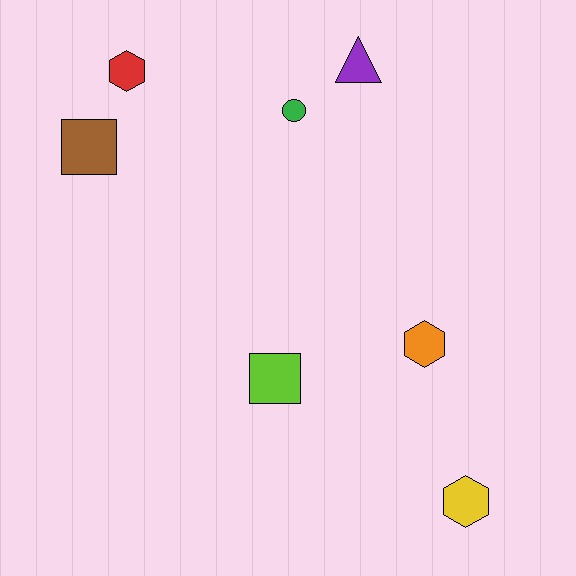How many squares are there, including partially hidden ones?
There are 2 squares.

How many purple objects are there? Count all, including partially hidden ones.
There is 1 purple object.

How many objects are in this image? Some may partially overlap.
There are 7 objects.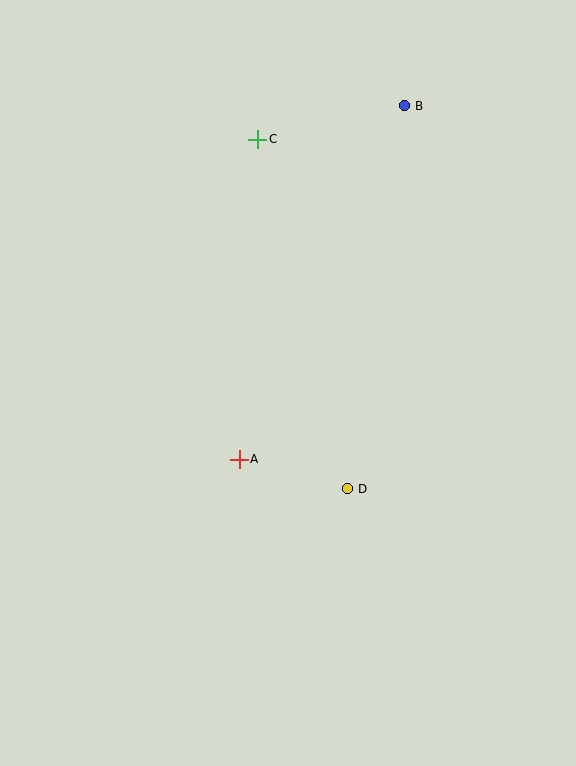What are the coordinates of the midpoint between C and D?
The midpoint between C and D is at (303, 314).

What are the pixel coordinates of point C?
Point C is at (258, 139).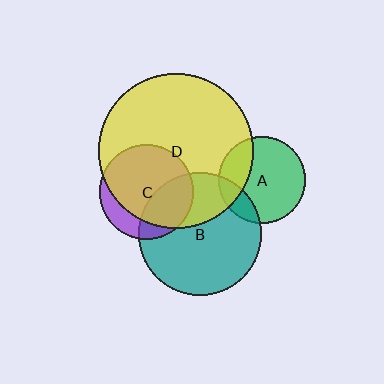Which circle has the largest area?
Circle D (yellow).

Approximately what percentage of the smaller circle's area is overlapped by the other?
Approximately 35%.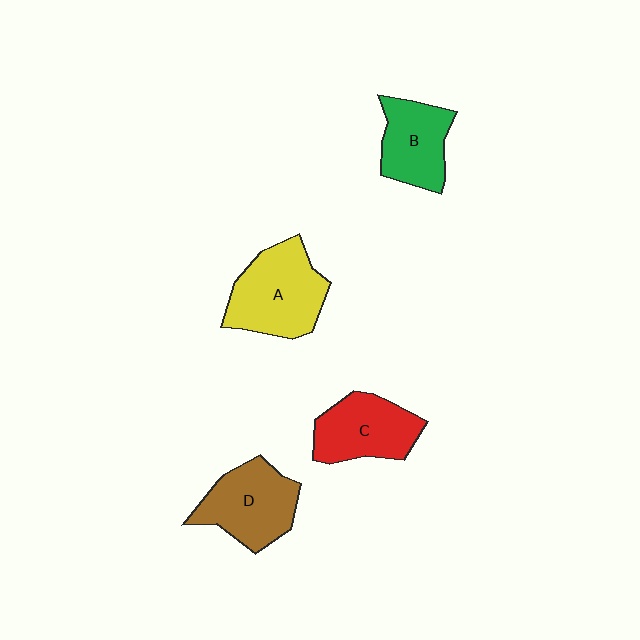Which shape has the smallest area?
Shape B (green).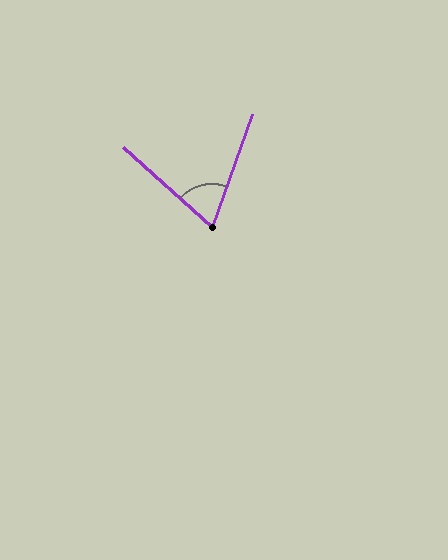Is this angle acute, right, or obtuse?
It is acute.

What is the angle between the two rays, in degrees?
Approximately 68 degrees.